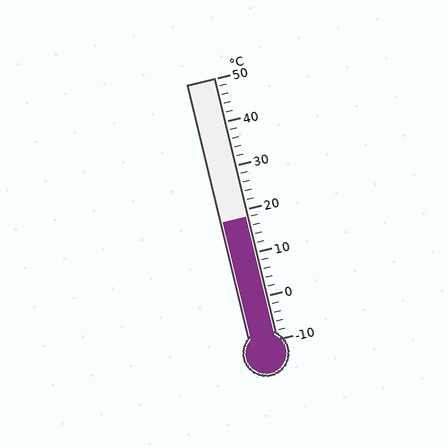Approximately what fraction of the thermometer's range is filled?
The thermometer is filled to approximately 45% of its range.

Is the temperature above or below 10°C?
The temperature is above 10°C.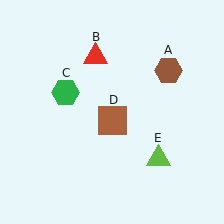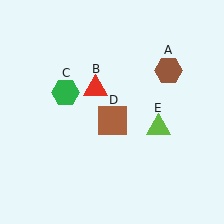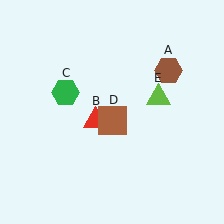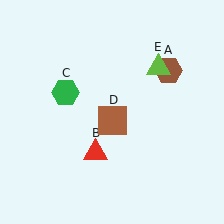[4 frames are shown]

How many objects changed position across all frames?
2 objects changed position: red triangle (object B), lime triangle (object E).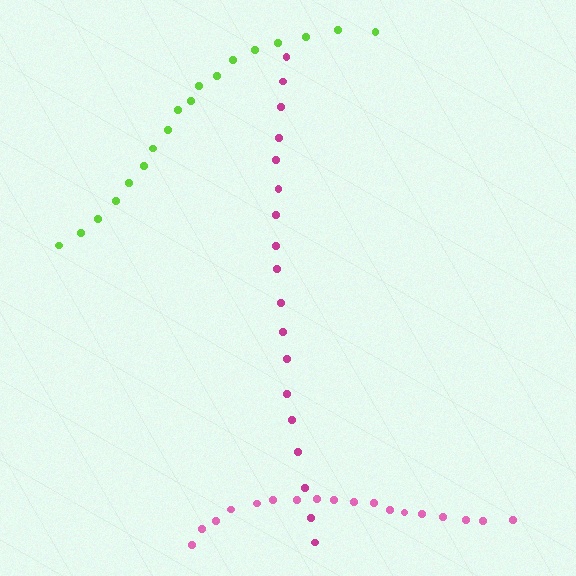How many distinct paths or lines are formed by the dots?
There are 3 distinct paths.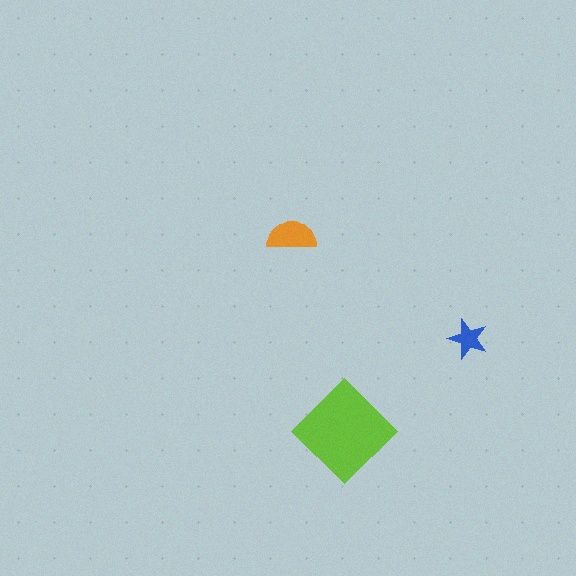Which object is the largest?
The lime diamond.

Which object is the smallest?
The blue star.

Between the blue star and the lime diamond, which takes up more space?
The lime diamond.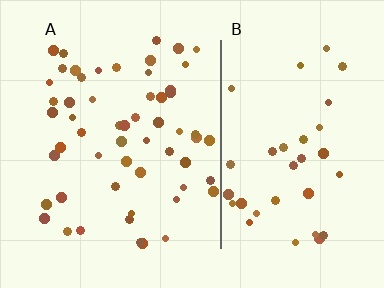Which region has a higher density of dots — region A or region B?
A (the left).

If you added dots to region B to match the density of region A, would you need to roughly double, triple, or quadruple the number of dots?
Approximately double.